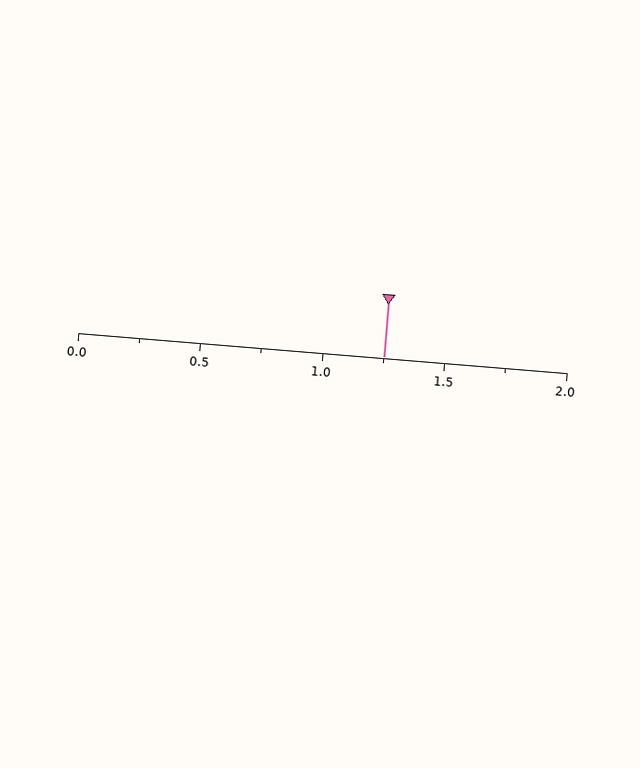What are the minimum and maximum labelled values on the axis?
The axis runs from 0.0 to 2.0.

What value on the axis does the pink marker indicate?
The marker indicates approximately 1.25.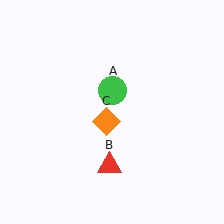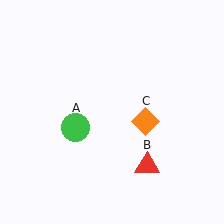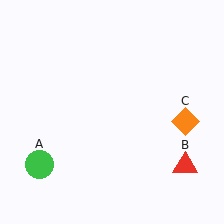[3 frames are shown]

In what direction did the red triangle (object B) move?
The red triangle (object B) moved right.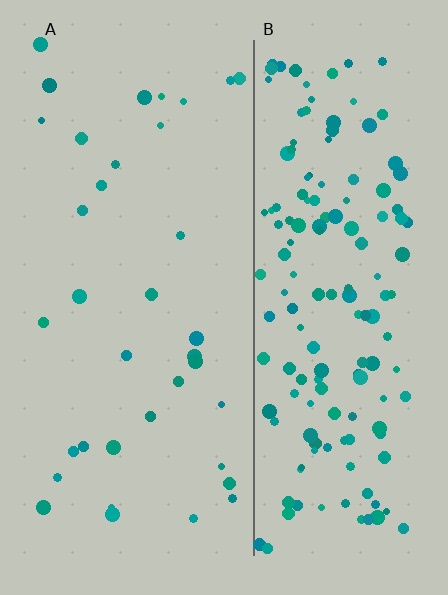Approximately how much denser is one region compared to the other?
Approximately 4.6× — region B over region A.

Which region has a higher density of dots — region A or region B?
B (the right).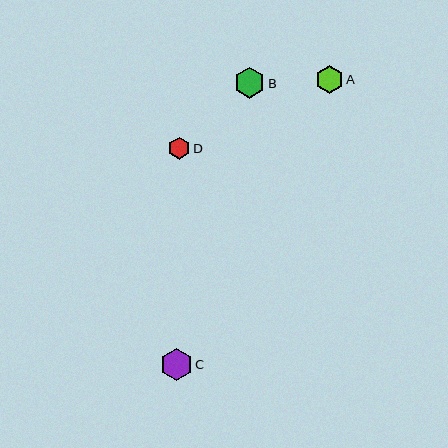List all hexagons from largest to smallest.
From largest to smallest: C, B, A, D.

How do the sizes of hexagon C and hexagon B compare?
Hexagon C and hexagon B are approximately the same size.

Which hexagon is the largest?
Hexagon C is the largest with a size of approximately 32 pixels.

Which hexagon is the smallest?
Hexagon D is the smallest with a size of approximately 22 pixels.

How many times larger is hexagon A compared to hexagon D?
Hexagon A is approximately 1.3 times the size of hexagon D.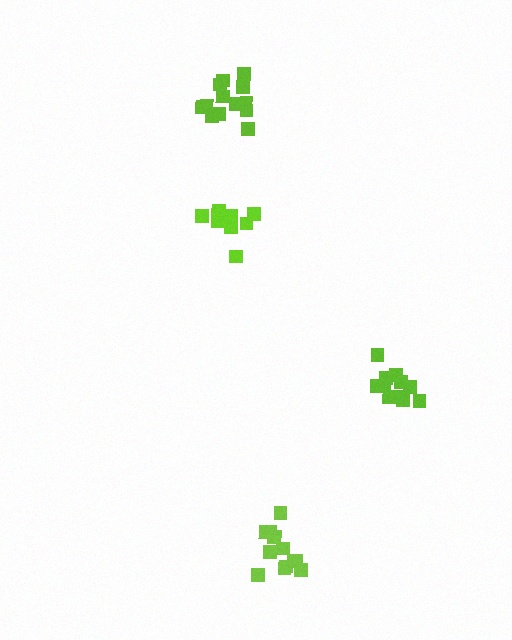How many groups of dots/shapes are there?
There are 4 groups.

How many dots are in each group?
Group 1: 11 dots, Group 2: 13 dots, Group 3: 9 dots, Group 4: 12 dots (45 total).